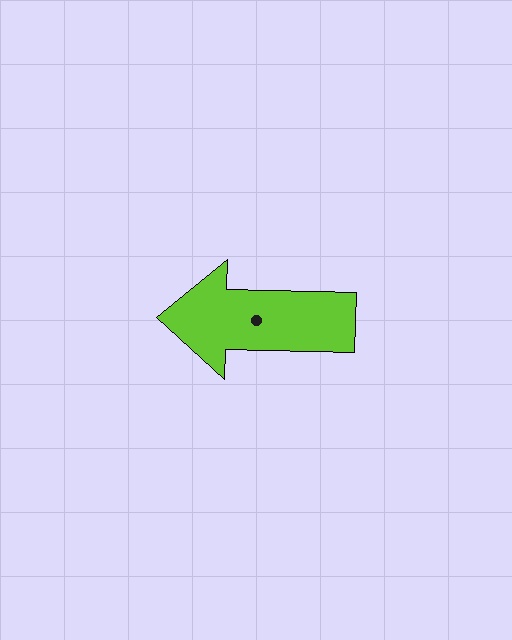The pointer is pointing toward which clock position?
Roughly 9 o'clock.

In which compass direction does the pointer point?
West.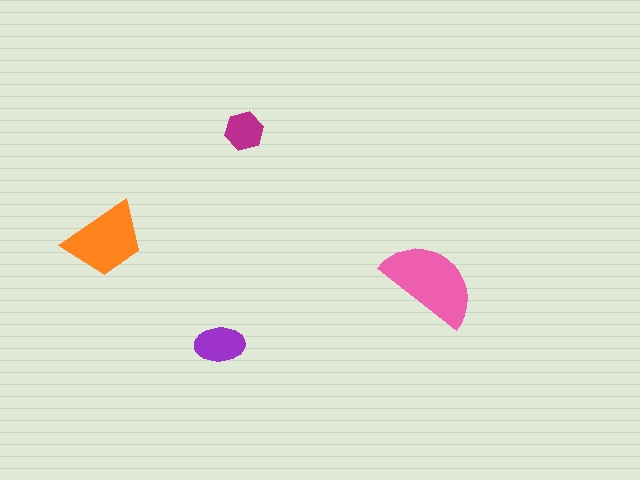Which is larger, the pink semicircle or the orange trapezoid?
The pink semicircle.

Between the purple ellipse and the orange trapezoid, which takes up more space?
The orange trapezoid.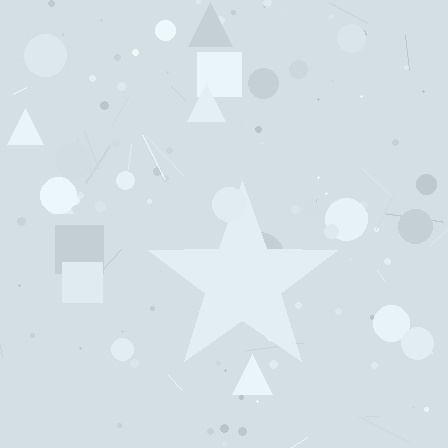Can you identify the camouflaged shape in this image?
The camouflaged shape is a star.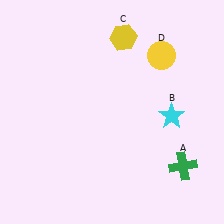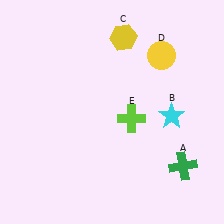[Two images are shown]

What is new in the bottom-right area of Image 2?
A lime cross (E) was added in the bottom-right area of Image 2.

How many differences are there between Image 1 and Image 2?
There is 1 difference between the two images.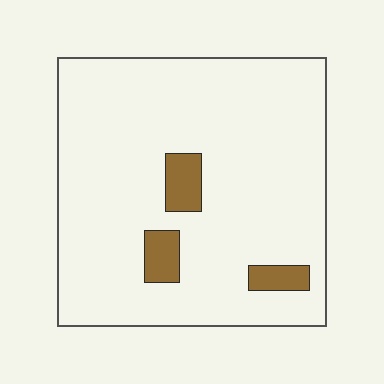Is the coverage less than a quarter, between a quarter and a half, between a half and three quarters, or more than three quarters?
Less than a quarter.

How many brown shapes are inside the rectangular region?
3.